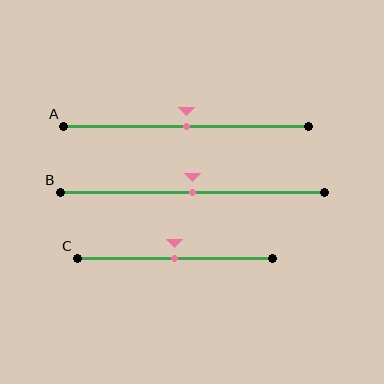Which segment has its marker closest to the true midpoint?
Segment A has its marker closest to the true midpoint.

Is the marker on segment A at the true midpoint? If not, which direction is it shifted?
Yes, the marker on segment A is at the true midpoint.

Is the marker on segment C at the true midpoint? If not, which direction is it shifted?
Yes, the marker on segment C is at the true midpoint.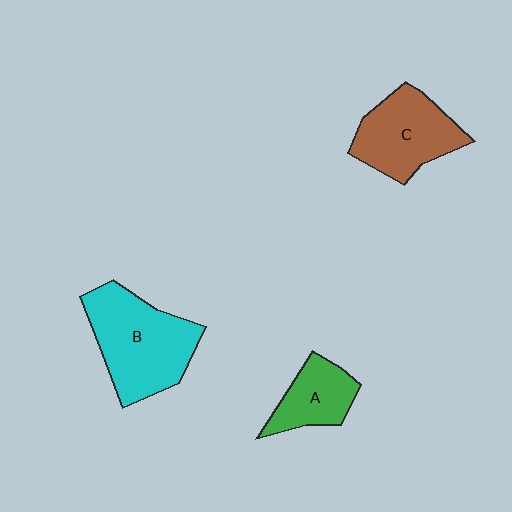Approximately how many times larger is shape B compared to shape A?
Approximately 2.0 times.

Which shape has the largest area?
Shape B (cyan).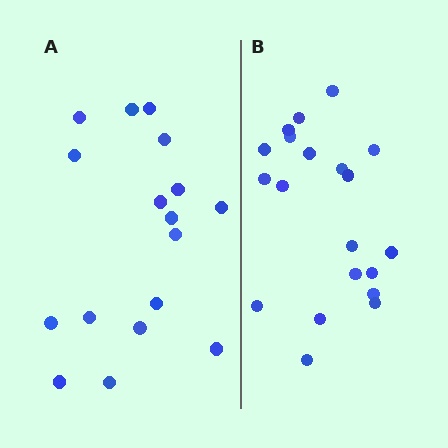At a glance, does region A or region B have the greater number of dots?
Region B (the right region) has more dots.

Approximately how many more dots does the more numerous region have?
Region B has just a few more — roughly 2 or 3 more dots than region A.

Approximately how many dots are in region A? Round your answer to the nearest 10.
About 20 dots. (The exact count is 17, which rounds to 20.)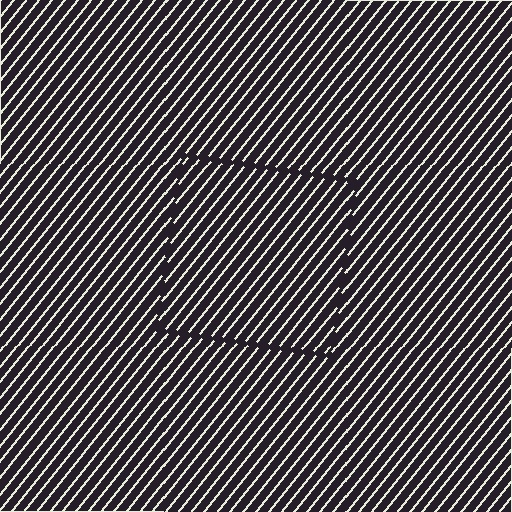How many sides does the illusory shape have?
4 sides — the line-ends trace a square.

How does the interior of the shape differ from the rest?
The interior of the shape contains the same grating, shifted by half a period — the contour is defined by the phase discontinuity where line-ends from the inner and outer gratings abut.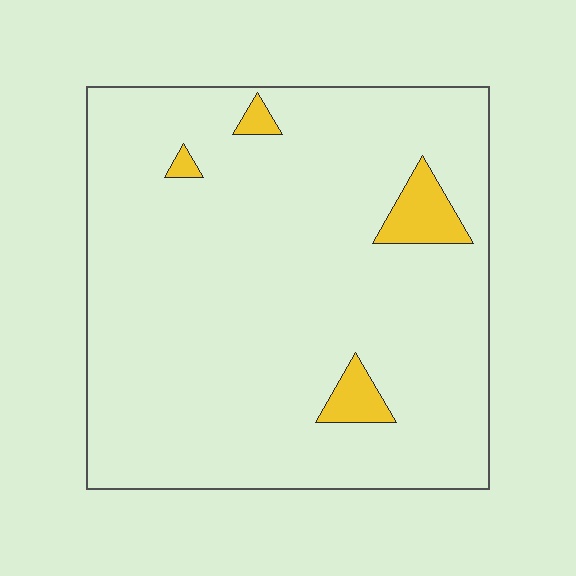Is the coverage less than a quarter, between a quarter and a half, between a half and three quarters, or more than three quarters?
Less than a quarter.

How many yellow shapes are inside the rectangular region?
4.